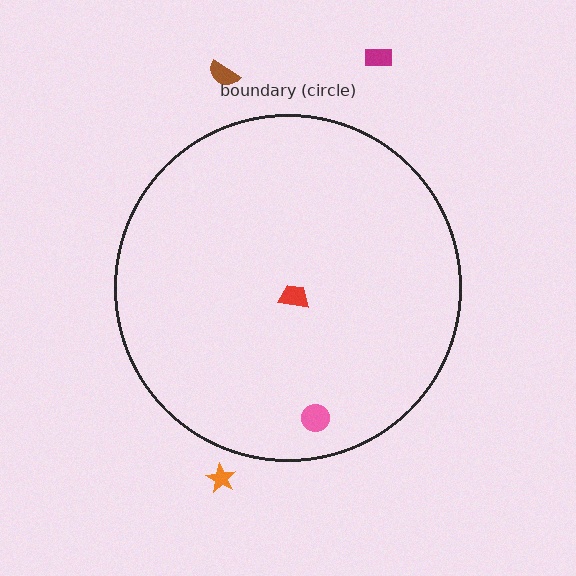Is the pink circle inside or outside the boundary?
Inside.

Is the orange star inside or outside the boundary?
Outside.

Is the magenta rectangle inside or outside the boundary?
Outside.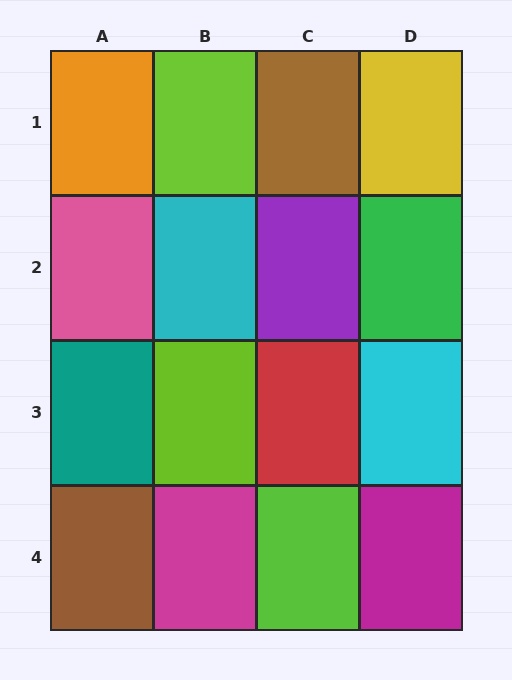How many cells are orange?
1 cell is orange.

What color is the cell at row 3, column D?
Cyan.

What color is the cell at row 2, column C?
Purple.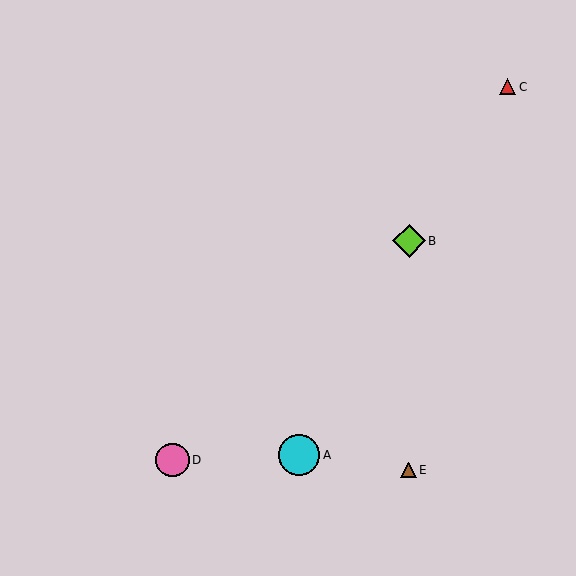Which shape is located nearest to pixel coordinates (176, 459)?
The pink circle (labeled D) at (173, 460) is nearest to that location.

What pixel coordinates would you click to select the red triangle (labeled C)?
Click at (508, 87) to select the red triangle C.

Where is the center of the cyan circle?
The center of the cyan circle is at (299, 455).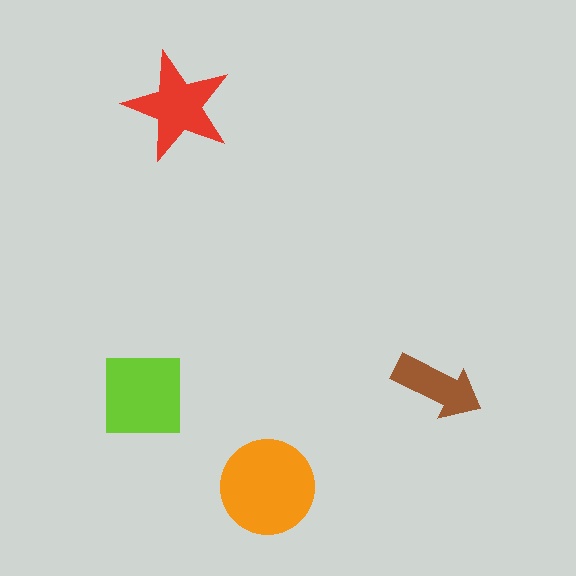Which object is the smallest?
The brown arrow.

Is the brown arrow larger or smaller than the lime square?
Smaller.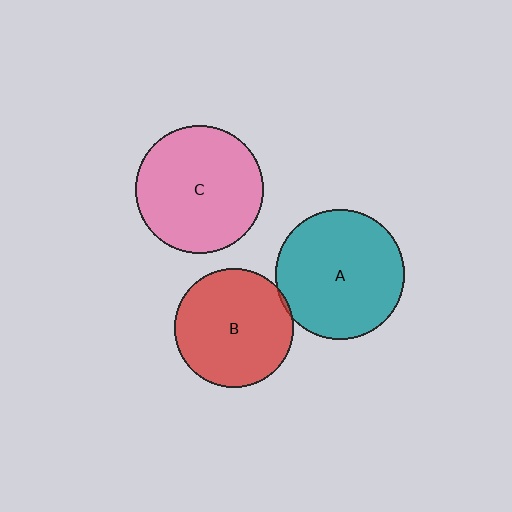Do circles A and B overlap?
Yes.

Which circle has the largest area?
Circle A (teal).